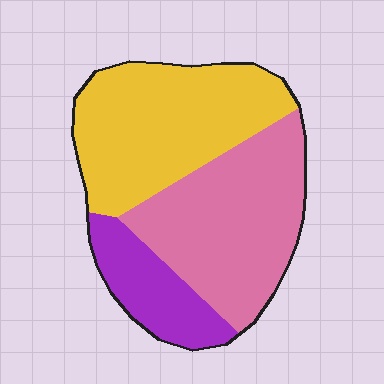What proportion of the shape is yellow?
Yellow takes up between a quarter and a half of the shape.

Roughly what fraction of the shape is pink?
Pink covers roughly 40% of the shape.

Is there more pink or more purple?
Pink.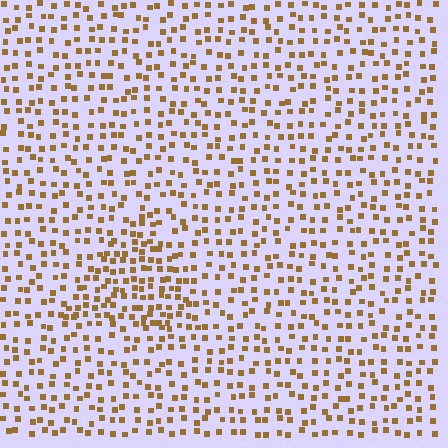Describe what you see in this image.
The image contains small brown elements arranged at two different densities. A triangle-shaped region is visible where the elements are more densely packed than the surrounding area.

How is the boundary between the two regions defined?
The boundary is defined by a change in element density (approximately 1.7x ratio). All elements are the same color, size, and shape.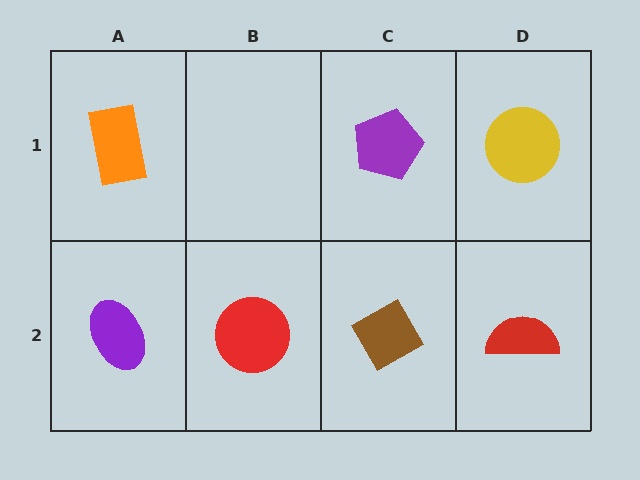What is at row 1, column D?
A yellow circle.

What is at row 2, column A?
A purple ellipse.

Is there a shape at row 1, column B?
No, that cell is empty.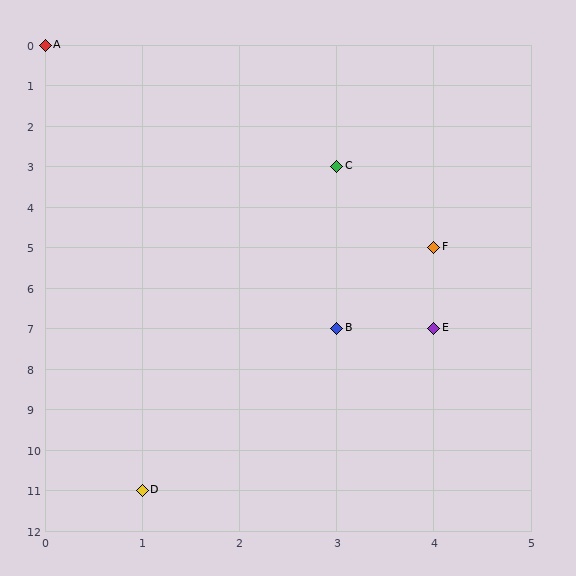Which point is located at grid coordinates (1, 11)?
Point D is at (1, 11).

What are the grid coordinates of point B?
Point B is at grid coordinates (3, 7).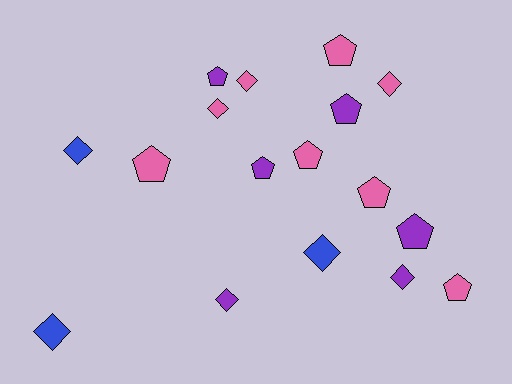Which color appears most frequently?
Pink, with 8 objects.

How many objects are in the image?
There are 17 objects.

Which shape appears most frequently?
Pentagon, with 9 objects.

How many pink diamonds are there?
There are 3 pink diamonds.